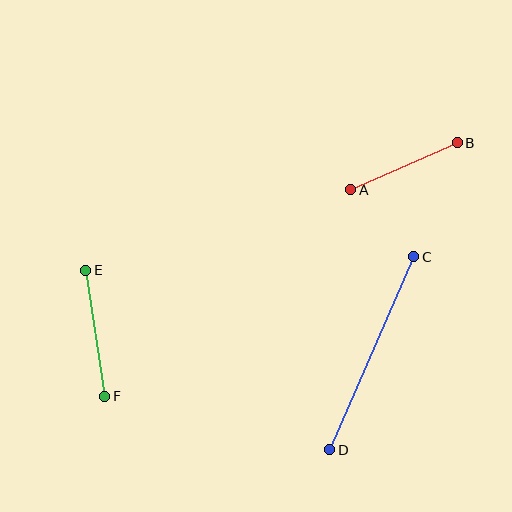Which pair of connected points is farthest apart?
Points C and D are farthest apart.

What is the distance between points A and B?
The distance is approximately 117 pixels.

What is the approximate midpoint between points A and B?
The midpoint is at approximately (404, 166) pixels.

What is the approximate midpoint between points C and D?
The midpoint is at approximately (372, 353) pixels.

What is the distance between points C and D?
The distance is approximately 211 pixels.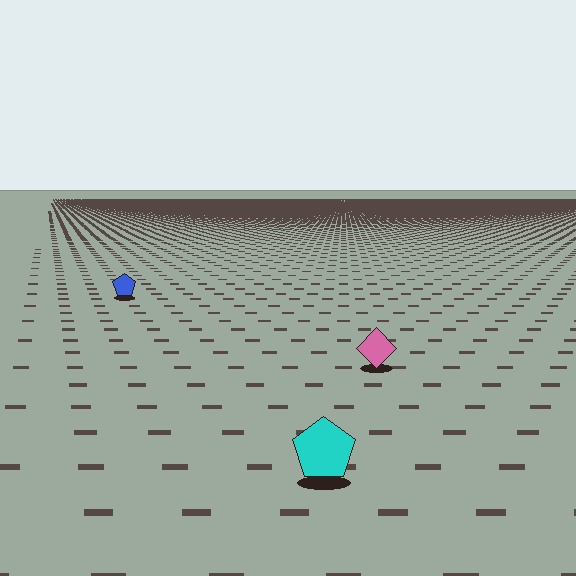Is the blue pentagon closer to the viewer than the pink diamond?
No. The pink diamond is closer — you can tell from the texture gradient: the ground texture is coarser near it.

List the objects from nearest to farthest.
From nearest to farthest: the cyan pentagon, the pink diamond, the blue pentagon.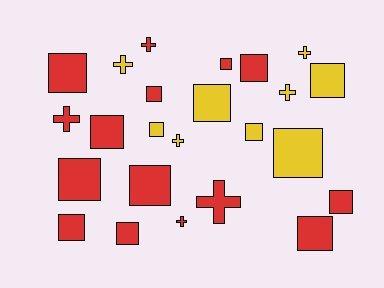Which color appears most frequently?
Red, with 15 objects.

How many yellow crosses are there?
There are 4 yellow crosses.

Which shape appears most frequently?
Square, with 16 objects.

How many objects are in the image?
There are 24 objects.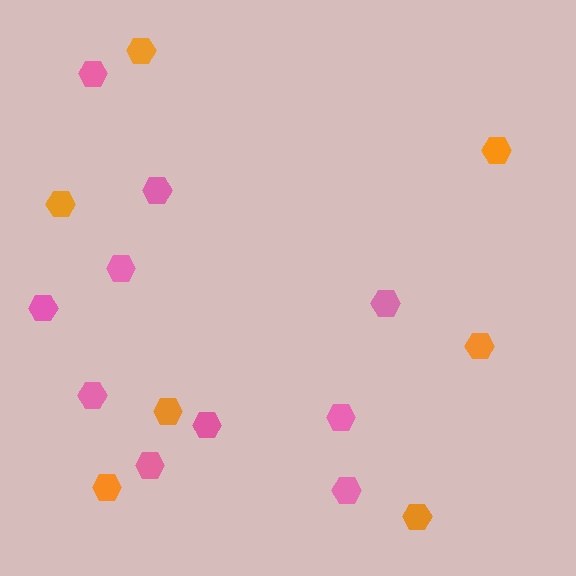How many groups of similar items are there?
There are 2 groups: one group of orange hexagons (7) and one group of pink hexagons (10).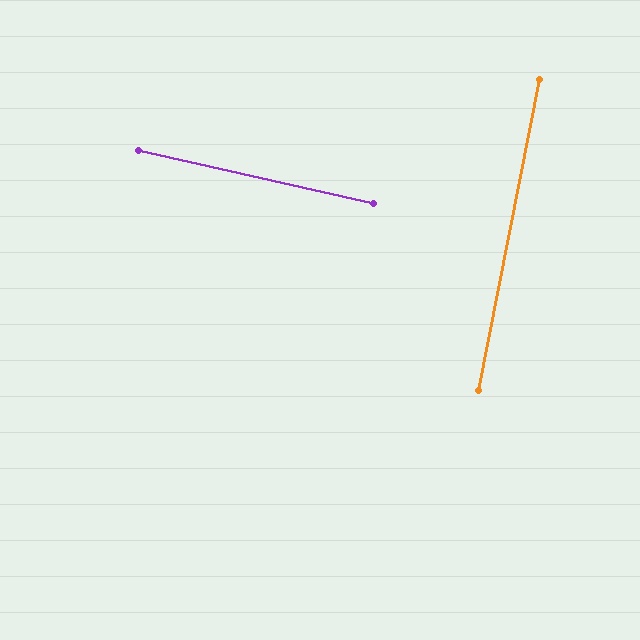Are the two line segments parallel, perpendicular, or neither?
Perpendicular — they meet at approximately 88°.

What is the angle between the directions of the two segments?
Approximately 88 degrees.